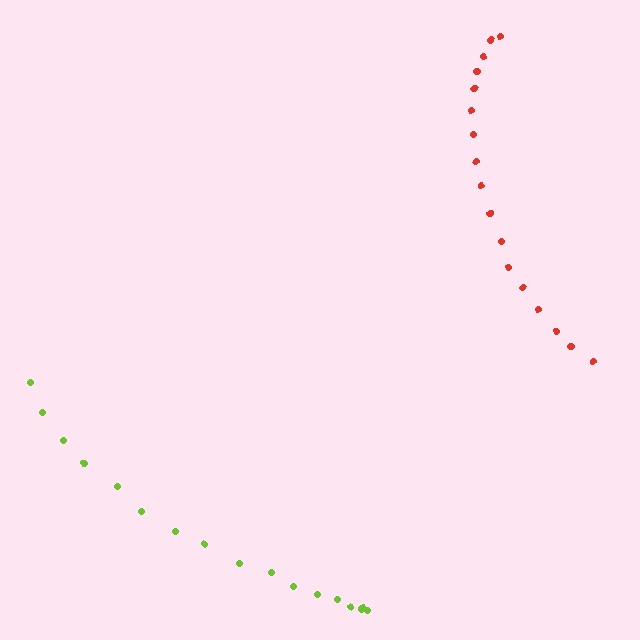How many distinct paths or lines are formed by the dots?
There are 2 distinct paths.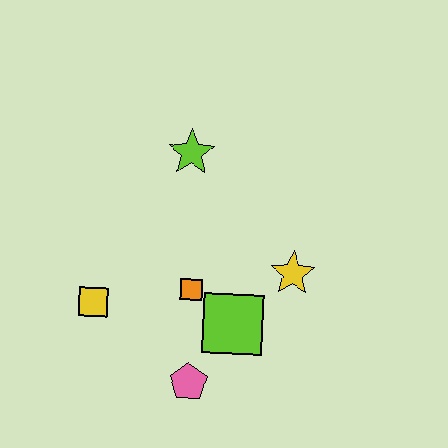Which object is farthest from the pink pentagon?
The lime star is farthest from the pink pentagon.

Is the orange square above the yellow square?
Yes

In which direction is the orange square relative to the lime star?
The orange square is below the lime star.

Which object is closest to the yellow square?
The orange square is closest to the yellow square.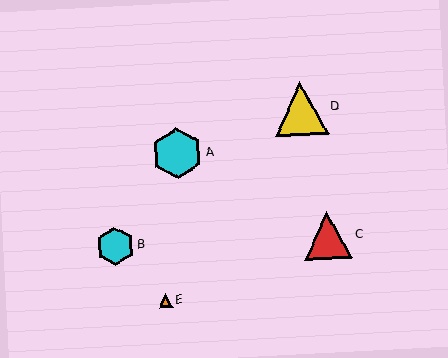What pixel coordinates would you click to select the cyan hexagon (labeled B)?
Click at (115, 246) to select the cyan hexagon B.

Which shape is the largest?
The yellow triangle (labeled D) is the largest.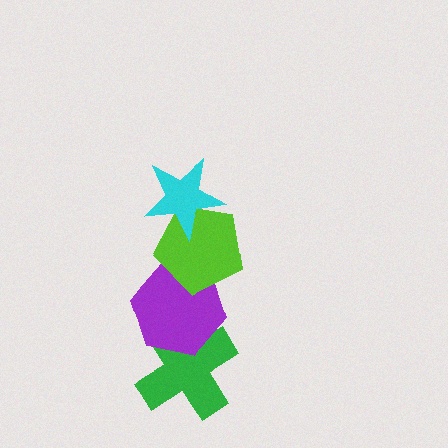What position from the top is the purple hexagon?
The purple hexagon is 3rd from the top.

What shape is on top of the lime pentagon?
The cyan star is on top of the lime pentagon.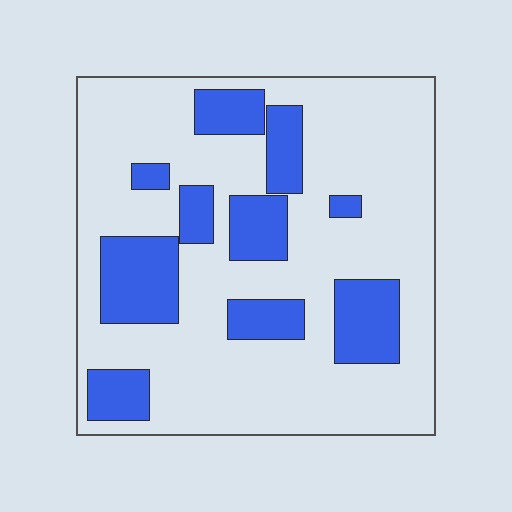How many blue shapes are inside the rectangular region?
10.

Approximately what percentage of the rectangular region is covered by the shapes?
Approximately 25%.